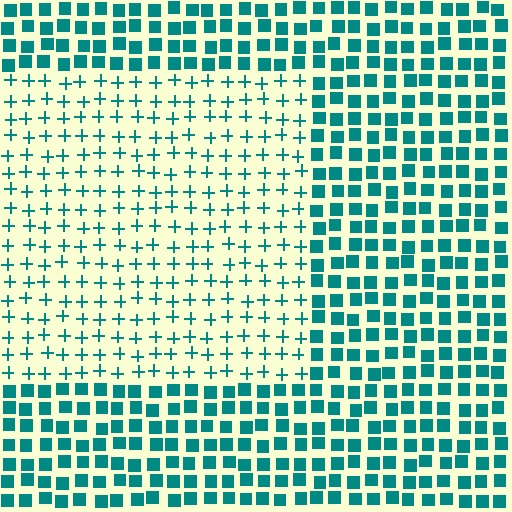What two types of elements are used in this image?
The image uses plus signs inside the rectangle region and squares outside it.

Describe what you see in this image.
The image is filled with small teal elements arranged in a uniform grid. A rectangle-shaped region contains plus signs, while the surrounding area contains squares. The boundary is defined purely by the change in element shape.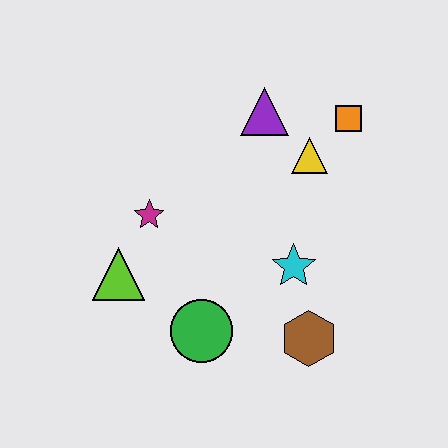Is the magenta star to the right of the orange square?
No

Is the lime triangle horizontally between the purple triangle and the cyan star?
No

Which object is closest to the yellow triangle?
The orange square is closest to the yellow triangle.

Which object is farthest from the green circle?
The orange square is farthest from the green circle.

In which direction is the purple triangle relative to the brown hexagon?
The purple triangle is above the brown hexagon.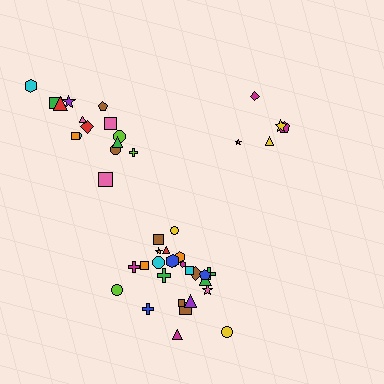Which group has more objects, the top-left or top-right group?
The top-left group.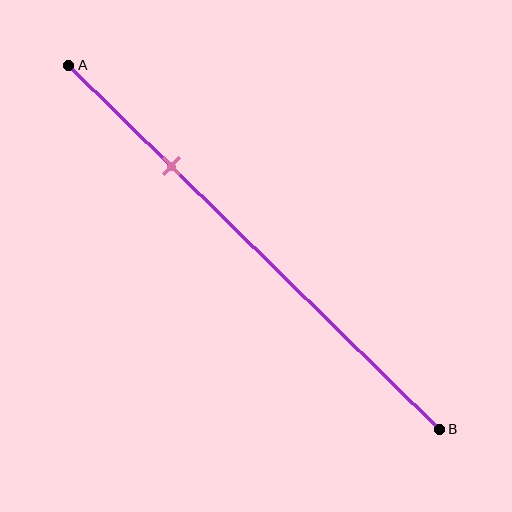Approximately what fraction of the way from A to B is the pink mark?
The pink mark is approximately 30% of the way from A to B.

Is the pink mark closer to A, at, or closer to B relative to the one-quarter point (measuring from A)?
The pink mark is approximately at the one-quarter point of segment AB.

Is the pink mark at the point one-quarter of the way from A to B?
Yes, the mark is approximately at the one-quarter point.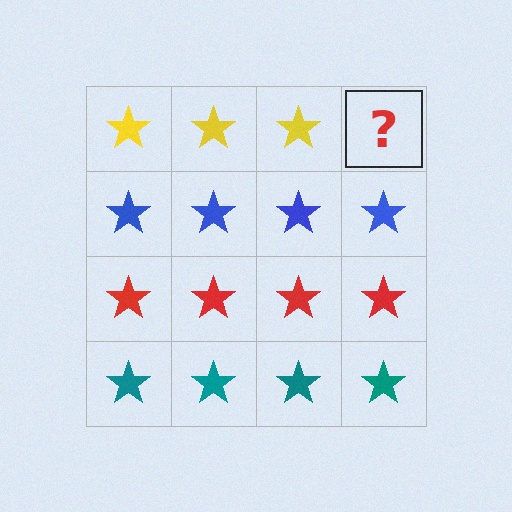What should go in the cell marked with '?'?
The missing cell should contain a yellow star.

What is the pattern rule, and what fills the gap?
The rule is that each row has a consistent color. The gap should be filled with a yellow star.